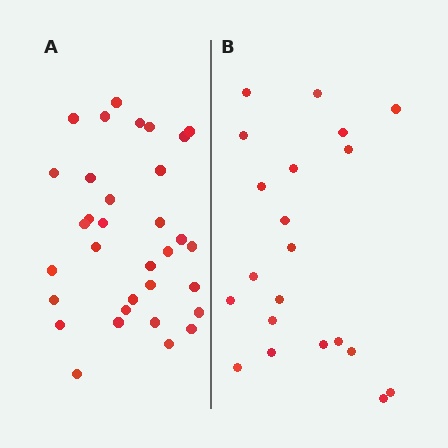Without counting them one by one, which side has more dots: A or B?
Region A (the left region) has more dots.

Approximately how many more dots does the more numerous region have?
Region A has roughly 12 or so more dots than region B.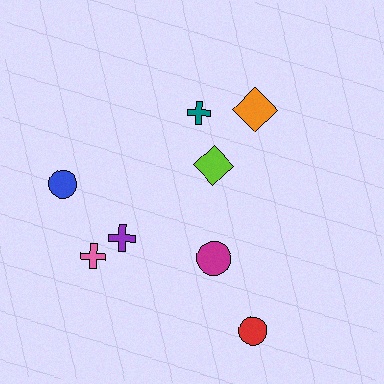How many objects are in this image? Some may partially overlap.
There are 8 objects.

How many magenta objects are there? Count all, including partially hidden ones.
There is 1 magenta object.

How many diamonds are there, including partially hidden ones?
There are 2 diamonds.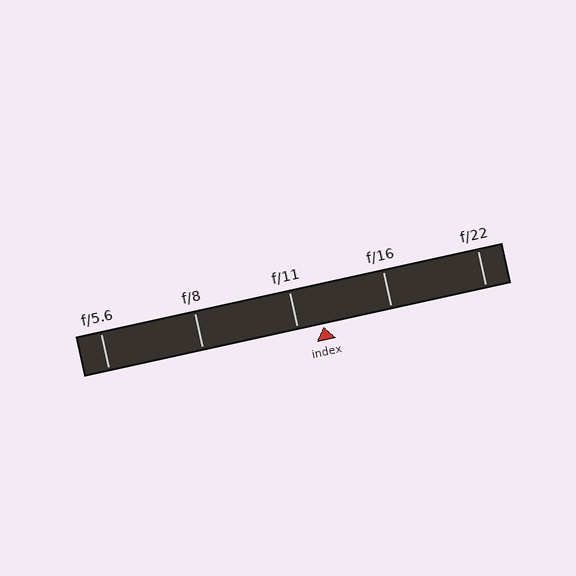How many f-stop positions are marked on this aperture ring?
There are 5 f-stop positions marked.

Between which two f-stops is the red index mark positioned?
The index mark is between f/11 and f/16.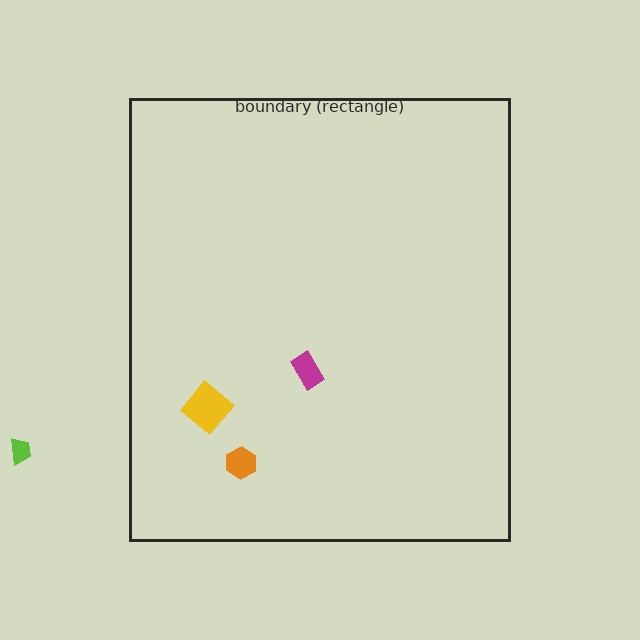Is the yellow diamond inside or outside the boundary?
Inside.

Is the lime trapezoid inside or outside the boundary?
Outside.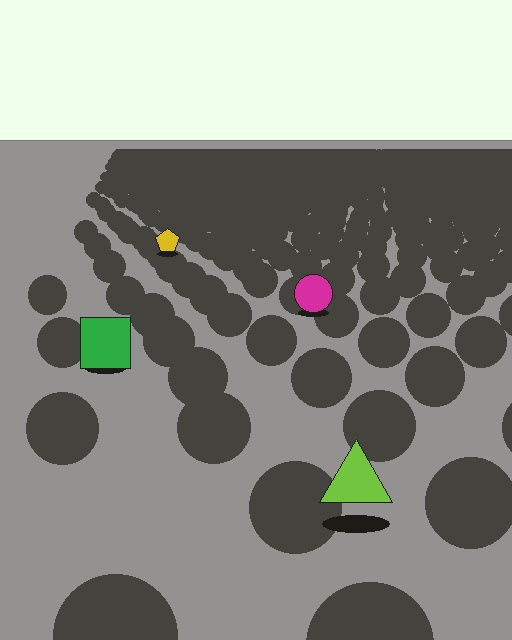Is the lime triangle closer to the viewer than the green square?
Yes. The lime triangle is closer — you can tell from the texture gradient: the ground texture is coarser near it.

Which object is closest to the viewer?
The lime triangle is closest. The texture marks near it are larger and more spread out.